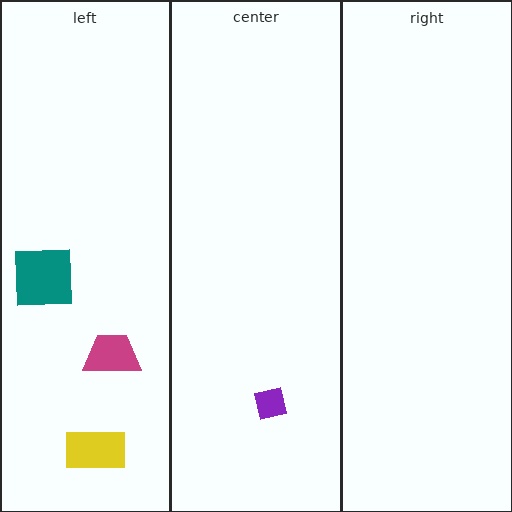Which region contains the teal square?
The left region.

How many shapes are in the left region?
3.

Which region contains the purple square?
The center region.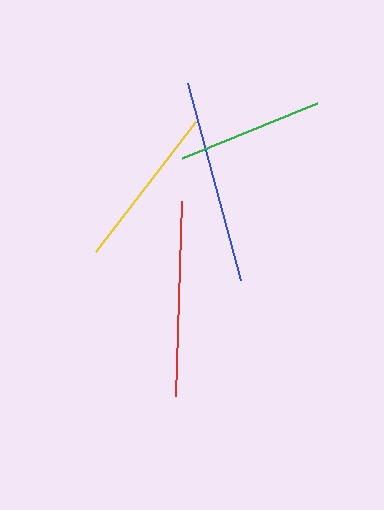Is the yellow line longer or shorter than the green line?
The yellow line is longer than the green line.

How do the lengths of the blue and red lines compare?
The blue and red lines are approximately the same length.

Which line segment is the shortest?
The green line is the shortest at approximately 146 pixels.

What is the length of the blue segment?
The blue segment is approximately 205 pixels long.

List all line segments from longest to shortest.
From longest to shortest: blue, red, yellow, green.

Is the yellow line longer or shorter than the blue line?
The blue line is longer than the yellow line.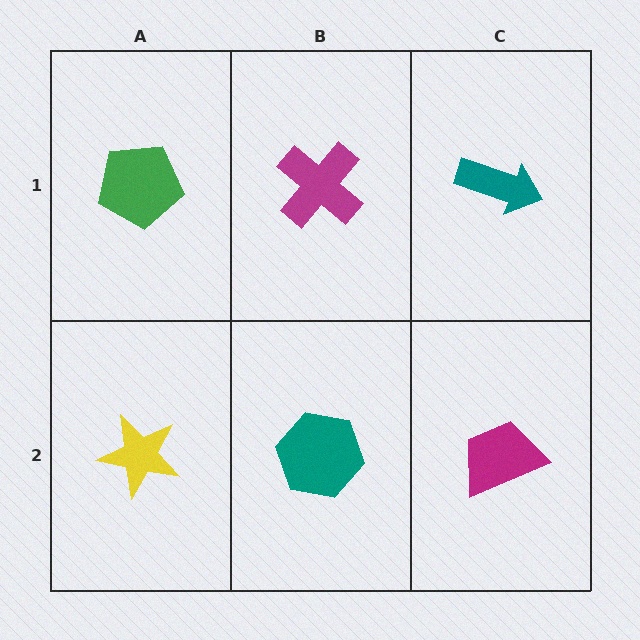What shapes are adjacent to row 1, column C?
A magenta trapezoid (row 2, column C), a magenta cross (row 1, column B).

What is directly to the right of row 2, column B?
A magenta trapezoid.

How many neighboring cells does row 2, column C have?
2.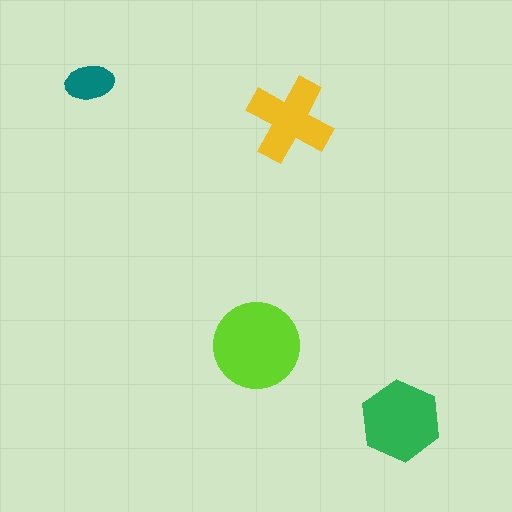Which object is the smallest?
The teal ellipse.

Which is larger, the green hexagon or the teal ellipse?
The green hexagon.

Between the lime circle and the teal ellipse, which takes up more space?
The lime circle.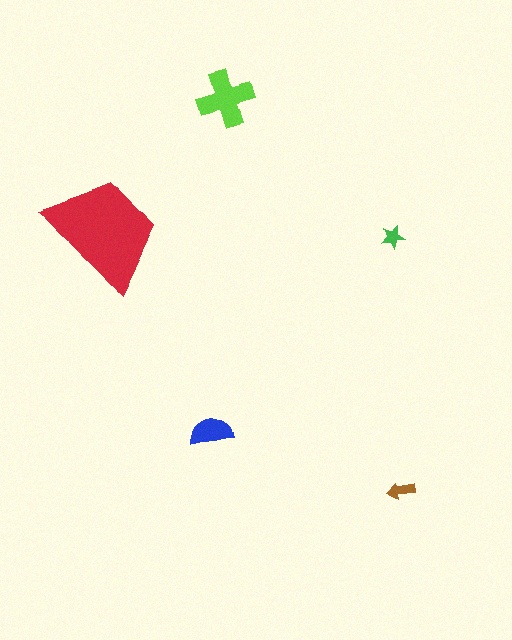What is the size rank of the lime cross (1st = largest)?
2nd.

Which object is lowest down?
The brown arrow is bottommost.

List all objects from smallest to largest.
The green star, the brown arrow, the blue semicircle, the lime cross, the red trapezoid.